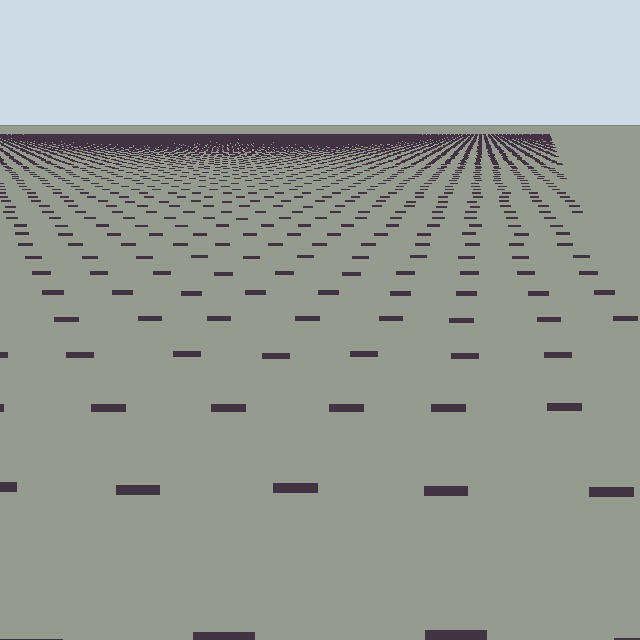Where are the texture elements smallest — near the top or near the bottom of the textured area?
Near the top.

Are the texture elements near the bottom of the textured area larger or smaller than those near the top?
Larger. Near the bottom, elements are closer to the viewer and appear at a bigger on-screen size.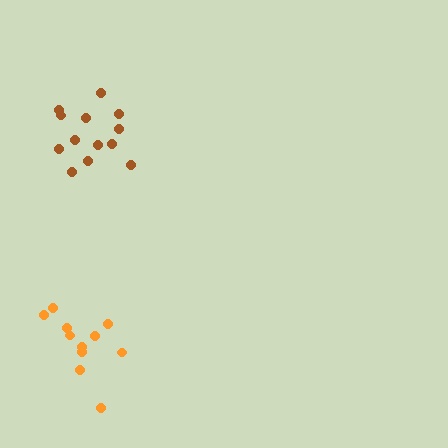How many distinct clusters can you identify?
There are 2 distinct clusters.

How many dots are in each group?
Group 1: 13 dots, Group 2: 11 dots (24 total).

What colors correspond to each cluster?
The clusters are colored: brown, orange.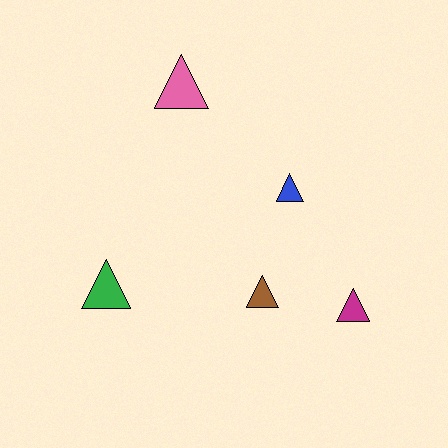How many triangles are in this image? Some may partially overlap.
There are 5 triangles.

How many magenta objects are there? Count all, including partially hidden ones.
There is 1 magenta object.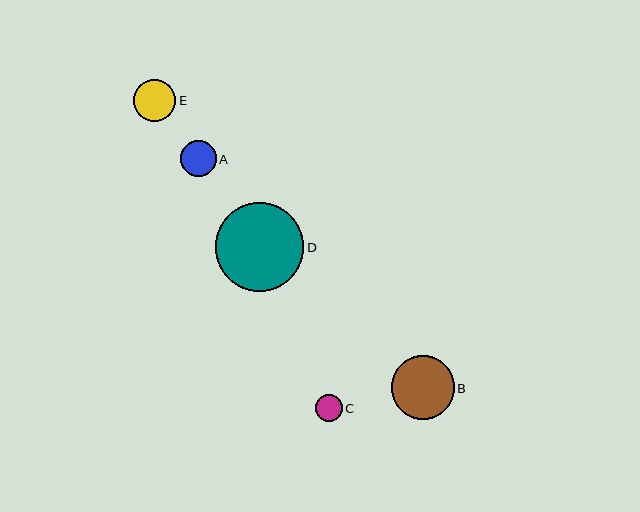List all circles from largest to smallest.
From largest to smallest: D, B, E, A, C.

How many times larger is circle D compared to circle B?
Circle D is approximately 1.4 times the size of circle B.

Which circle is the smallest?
Circle C is the smallest with a size of approximately 27 pixels.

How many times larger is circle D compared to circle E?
Circle D is approximately 2.1 times the size of circle E.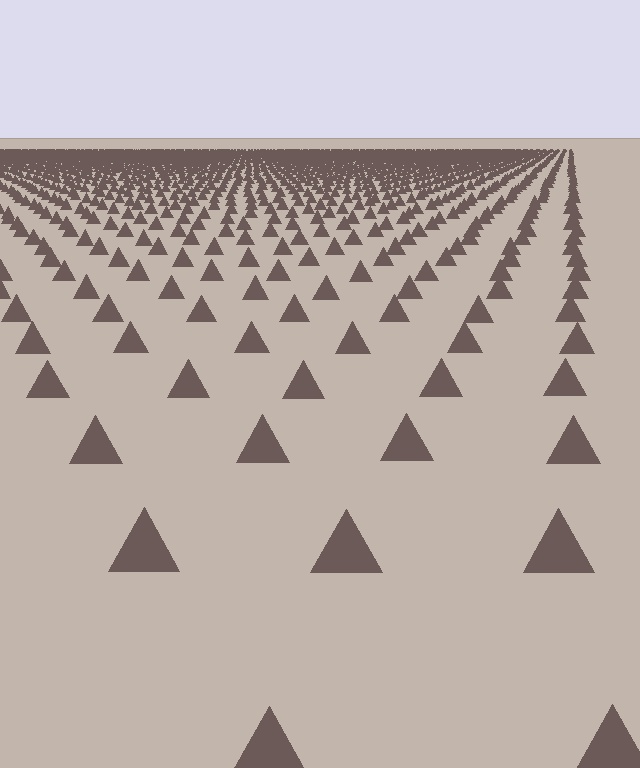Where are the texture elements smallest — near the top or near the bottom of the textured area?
Near the top.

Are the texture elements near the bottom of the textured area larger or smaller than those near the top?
Larger. Near the bottom, elements are closer to the viewer and appear at a bigger on-screen size.